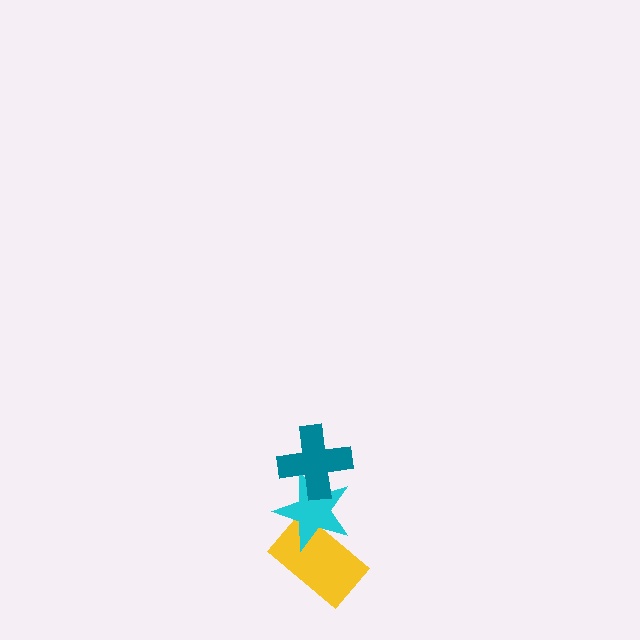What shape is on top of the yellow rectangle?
The cyan star is on top of the yellow rectangle.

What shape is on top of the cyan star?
The teal cross is on top of the cyan star.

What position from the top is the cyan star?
The cyan star is 2nd from the top.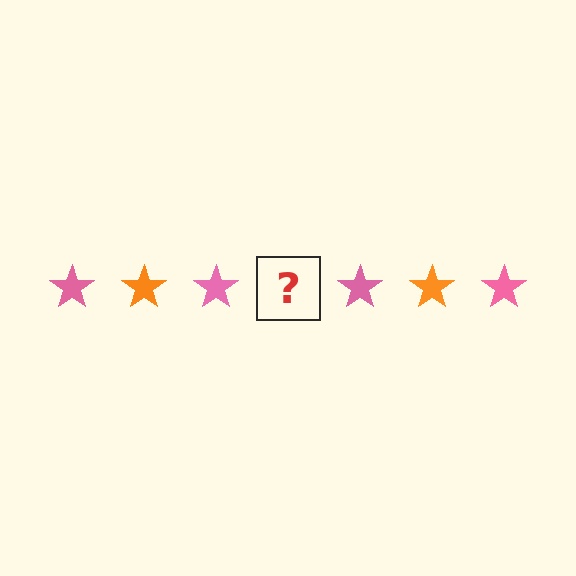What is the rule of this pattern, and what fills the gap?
The rule is that the pattern cycles through pink, orange stars. The gap should be filled with an orange star.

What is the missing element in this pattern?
The missing element is an orange star.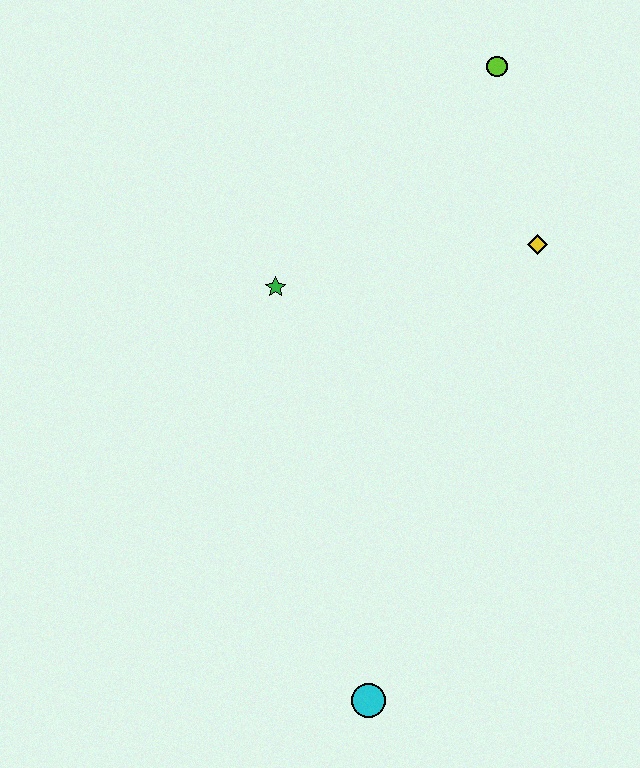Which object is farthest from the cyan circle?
The lime circle is farthest from the cyan circle.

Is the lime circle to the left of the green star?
No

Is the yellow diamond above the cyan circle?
Yes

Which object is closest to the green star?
The yellow diamond is closest to the green star.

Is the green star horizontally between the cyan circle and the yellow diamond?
No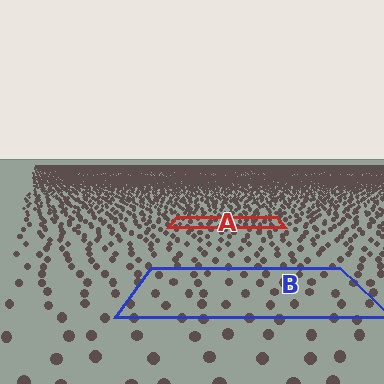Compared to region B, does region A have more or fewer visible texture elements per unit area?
Region A has more texture elements per unit area — they are packed more densely because it is farther away.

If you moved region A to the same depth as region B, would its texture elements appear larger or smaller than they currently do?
They would appear larger. At a closer depth, the same texture elements are projected at a bigger on-screen size.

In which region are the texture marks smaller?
The texture marks are smaller in region A, because it is farther away.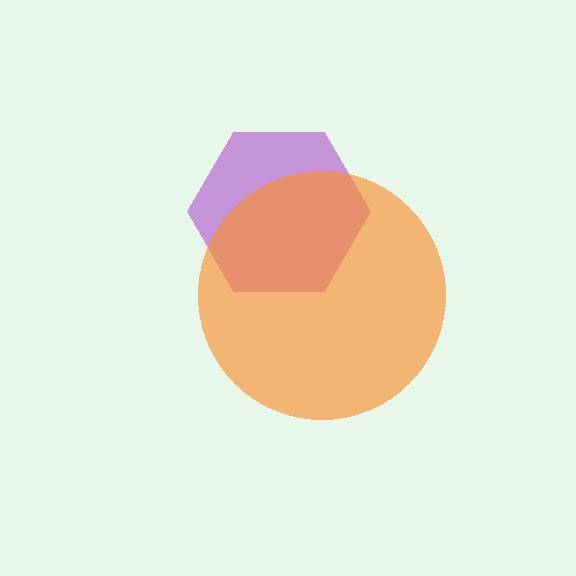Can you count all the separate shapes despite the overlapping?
Yes, there are 2 separate shapes.